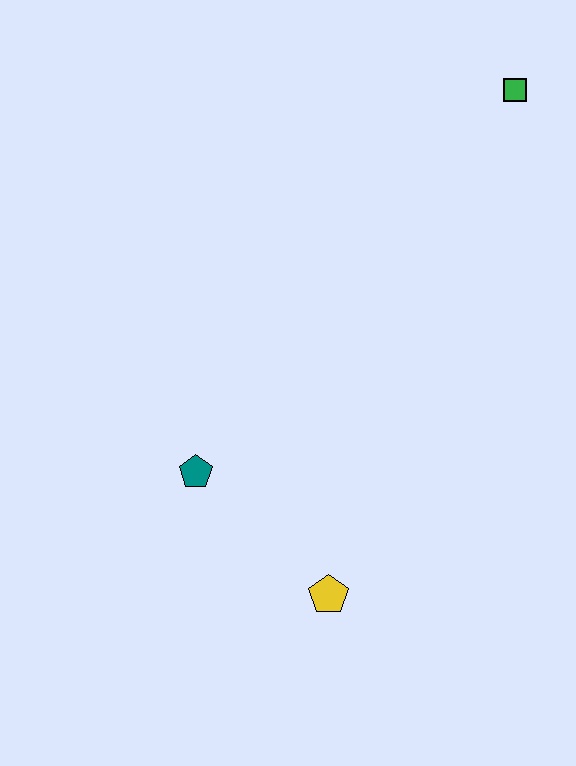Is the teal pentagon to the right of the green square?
No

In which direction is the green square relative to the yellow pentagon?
The green square is above the yellow pentagon.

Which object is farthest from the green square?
The yellow pentagon is farthest from the green square.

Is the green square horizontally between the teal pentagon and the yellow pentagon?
No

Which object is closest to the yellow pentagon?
The teal pentagon is closest to the yellow pentagon.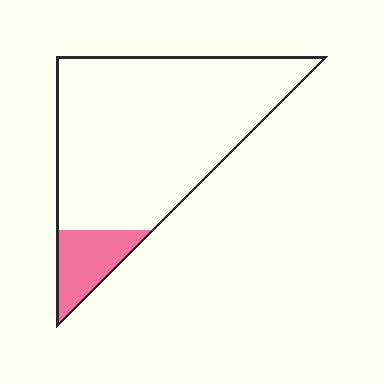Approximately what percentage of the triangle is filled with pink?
Approximately 15%.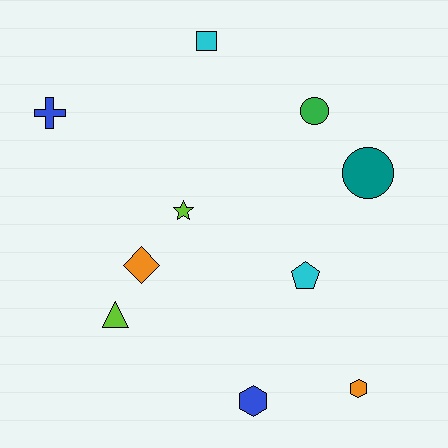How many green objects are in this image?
There is 1 green object.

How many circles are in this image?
There are 2 circles.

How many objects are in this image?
There are 10 objects.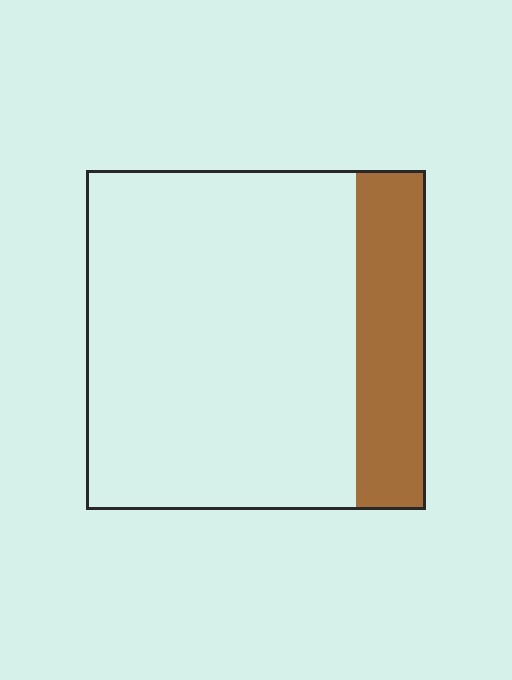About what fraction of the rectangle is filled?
About one fifth (1/5).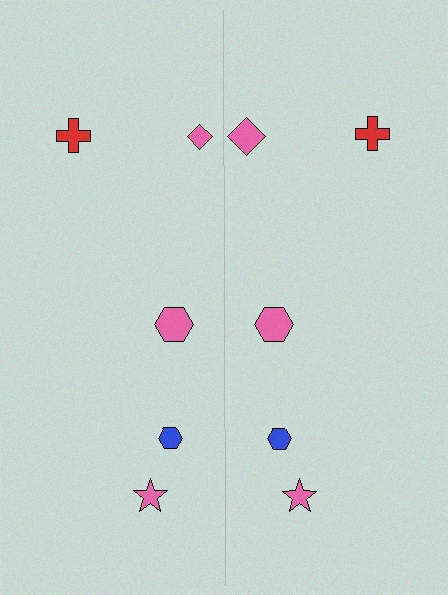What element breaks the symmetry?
The pink diamond on the right side has a different size than its mirror counterpart.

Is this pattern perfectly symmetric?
No, the pattern is not perfectly symmetric. The pink diamond on the right side has a different size than its mirror counterpart.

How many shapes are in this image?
There are 10 shapes in this image.